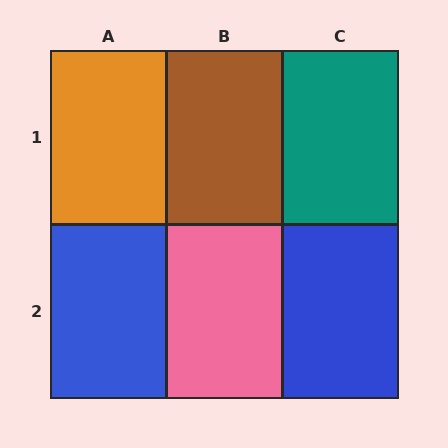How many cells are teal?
1 cell is teal.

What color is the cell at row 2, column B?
Pink.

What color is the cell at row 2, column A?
Blue.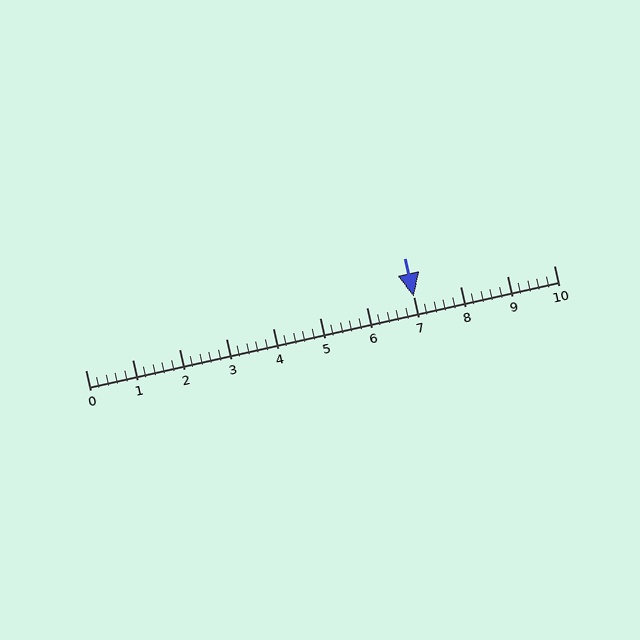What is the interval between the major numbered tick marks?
The major tick marks are spaced 1 units apart.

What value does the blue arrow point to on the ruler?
The blue arrow points to approximately 7.0.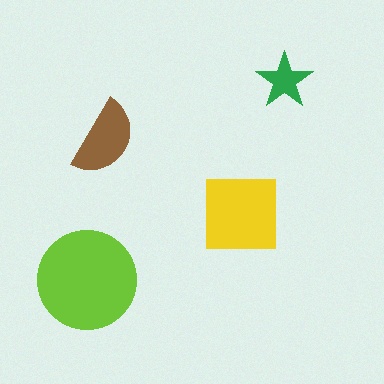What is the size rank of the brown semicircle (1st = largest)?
3rd.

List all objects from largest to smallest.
The lime circle, the yellow square, the brown semicircle, the green star.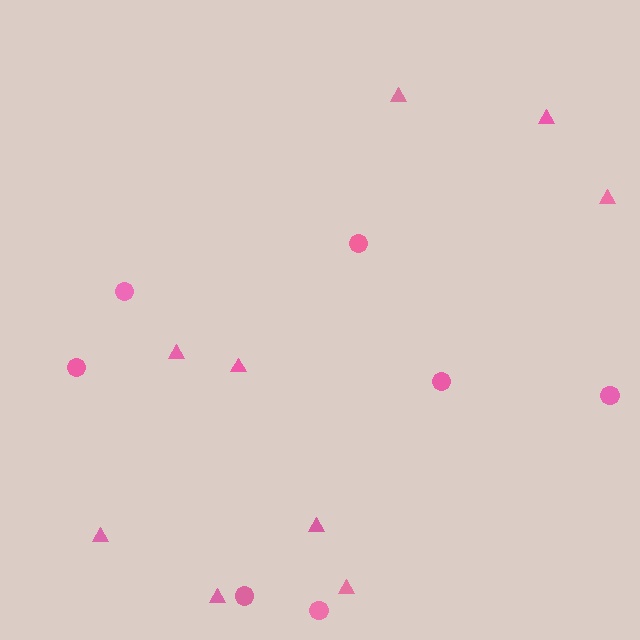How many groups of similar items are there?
There are 2 groups: one group of circles (7) and one group of triangles (9).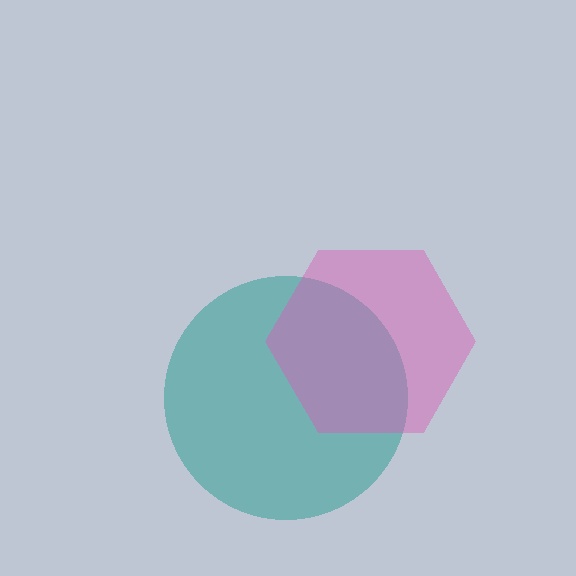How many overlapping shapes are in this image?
There are 2 overlapping shapes in the image.